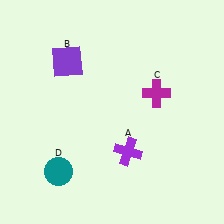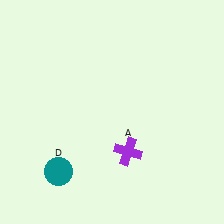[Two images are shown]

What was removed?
The magenta cross (C), the purple square (B) were removed in Image 2.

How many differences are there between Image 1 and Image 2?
There are 2 differences between the two images.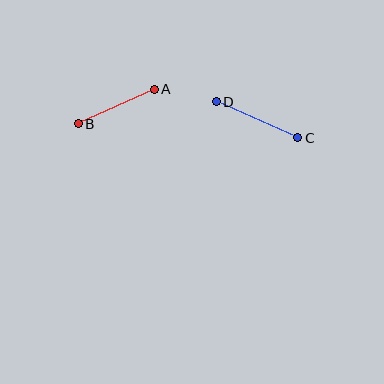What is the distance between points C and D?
The distance is approximately 89 pixels.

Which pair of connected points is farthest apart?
Points C and D are farthest apart.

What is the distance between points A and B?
The distance is approximately 83 pixels.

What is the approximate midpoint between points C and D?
The midpoint is at approximately (257, 120) pixels.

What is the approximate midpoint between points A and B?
The midpoint is at approximately (116, 106) pixels.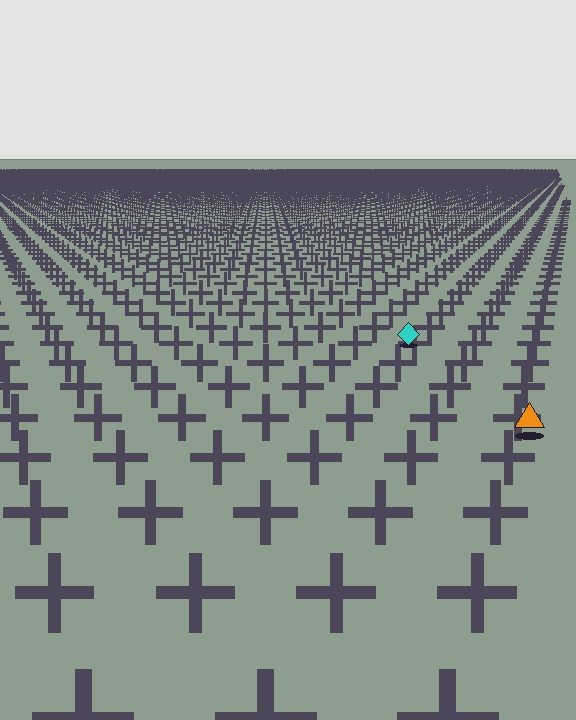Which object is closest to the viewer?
The orange triangle is closest. The texture marks near it are larger and more spread out.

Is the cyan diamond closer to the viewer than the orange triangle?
No. The orange triangle is closer — you can tell from the texture gradient: the ground texture is coarser near it.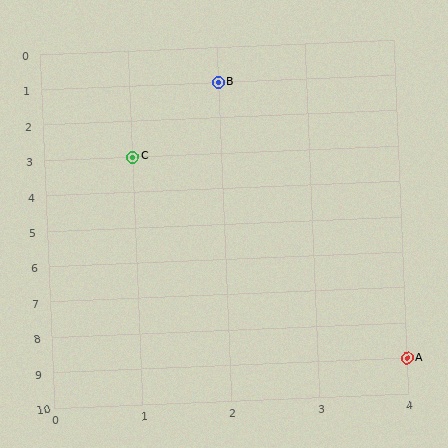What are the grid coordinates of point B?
Point B is at grid coordinates (2, 1).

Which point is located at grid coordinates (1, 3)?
Point C is at (1, 3).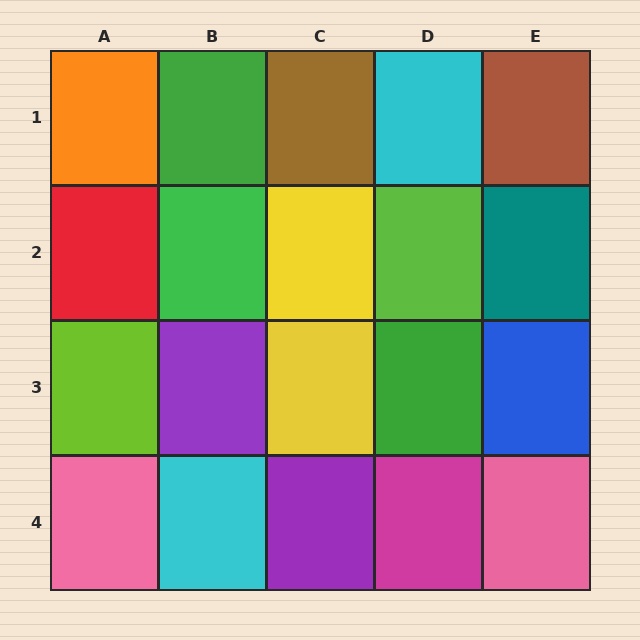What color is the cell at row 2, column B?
Green.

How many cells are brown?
2 cells are brown.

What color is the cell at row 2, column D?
Lime.